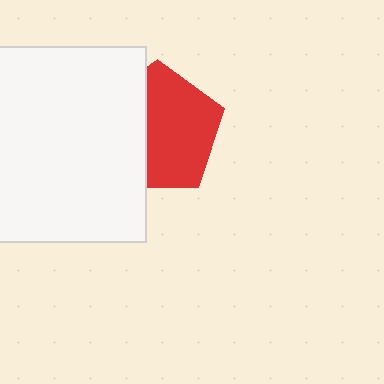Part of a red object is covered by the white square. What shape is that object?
It is a pentagon.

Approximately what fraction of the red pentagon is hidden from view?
Roughly 40% of the red pentagon is hidden behind the white square.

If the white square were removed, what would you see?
You would see the complete red pentagon.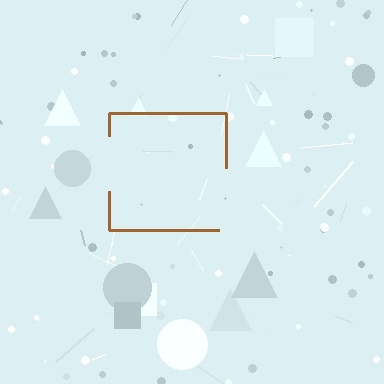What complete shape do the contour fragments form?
The contour fragments form a square.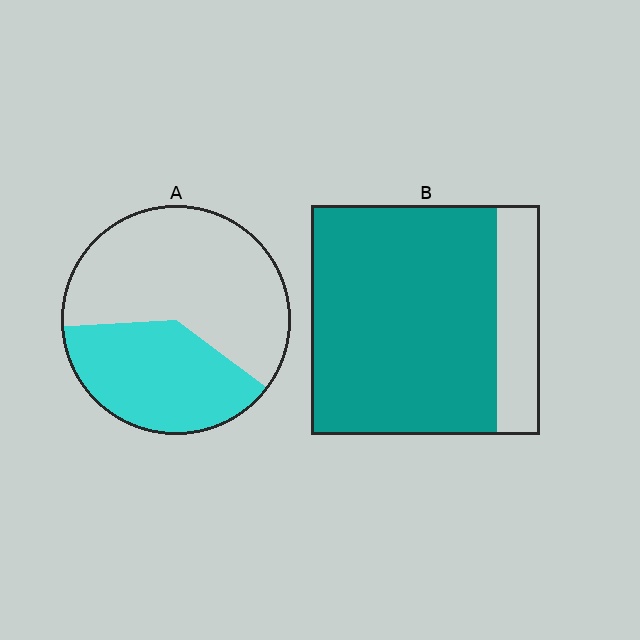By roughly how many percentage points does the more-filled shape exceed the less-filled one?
By roughly 40 percentage points (B over A).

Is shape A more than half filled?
No.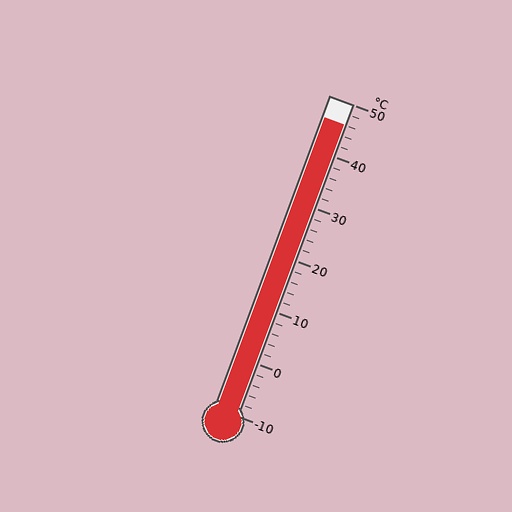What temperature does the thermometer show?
The thermometer shows approximately 46°C.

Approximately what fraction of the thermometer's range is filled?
The thermometer is filled to approximately 95% of its range.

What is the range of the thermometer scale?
The thermometer scale ranges from -10°C to 50°C.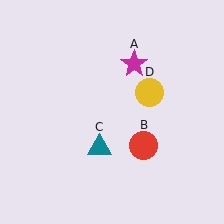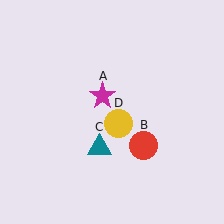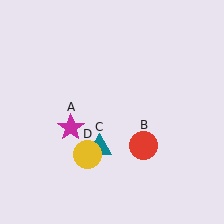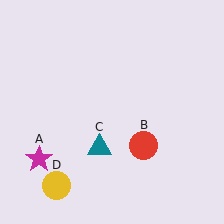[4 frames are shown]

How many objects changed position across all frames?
2 objects changed position: magenta star (object A), yellow circle (object D).